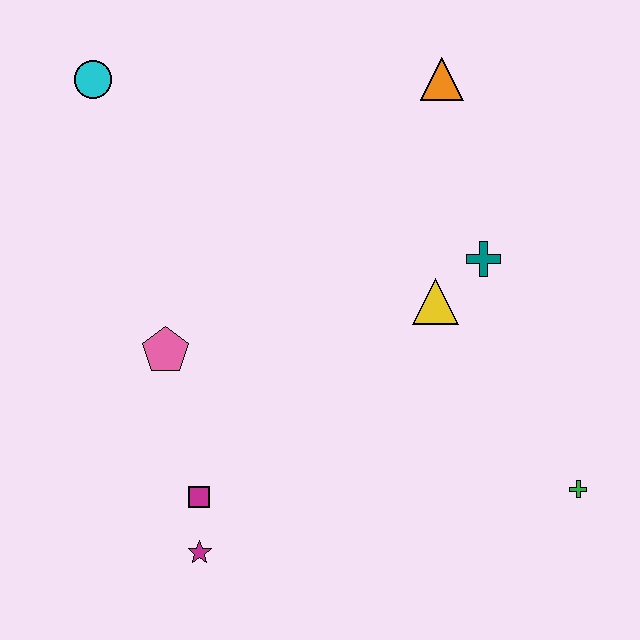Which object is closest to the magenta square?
The magenta star is closest to the magenta square.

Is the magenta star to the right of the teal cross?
No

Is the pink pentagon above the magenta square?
Yes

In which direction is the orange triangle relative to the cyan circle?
The orange triangle is to the right of the cyan circle.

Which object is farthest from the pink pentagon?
The green cross is farthest from the pink pentagon.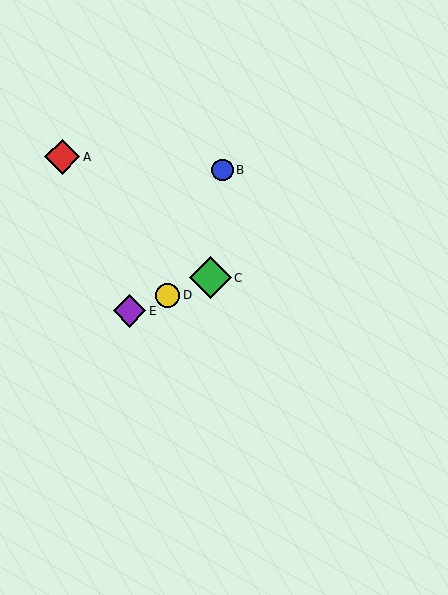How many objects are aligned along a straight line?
3 objects (C, D, E) are aligned along a straight line.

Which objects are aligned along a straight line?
Objects C, D, E are aligned along a straight line.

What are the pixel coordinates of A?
Object A is at (62, 157).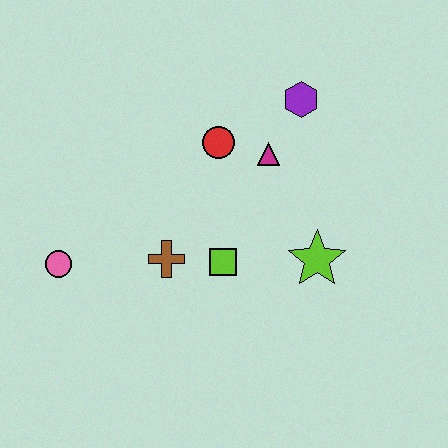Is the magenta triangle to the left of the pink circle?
No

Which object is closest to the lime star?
The lime square is closest to the lime star.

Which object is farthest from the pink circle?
The purple hexagon is farthest from the pink circle.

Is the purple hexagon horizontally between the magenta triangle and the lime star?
Yes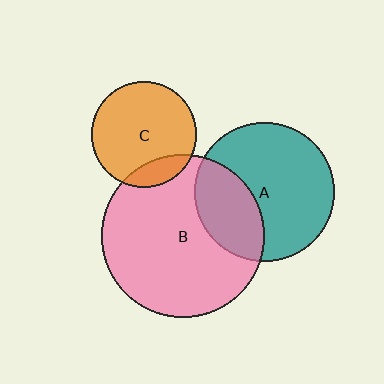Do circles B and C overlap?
Yes.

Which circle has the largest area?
Circle B (pink).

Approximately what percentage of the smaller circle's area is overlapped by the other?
Approximately 15%.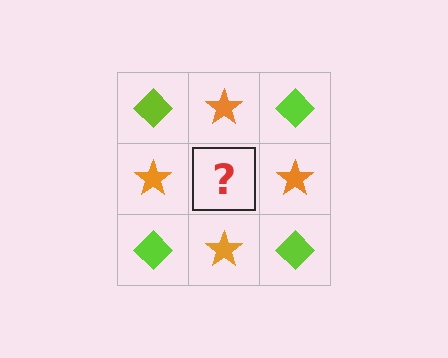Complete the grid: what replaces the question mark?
The question mark should be replaced with a lime diamond.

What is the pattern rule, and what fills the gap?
The rule is that it alternates lime diamond and orange star in a checkerboard pattern. The gap should be filled with a lime diamond.